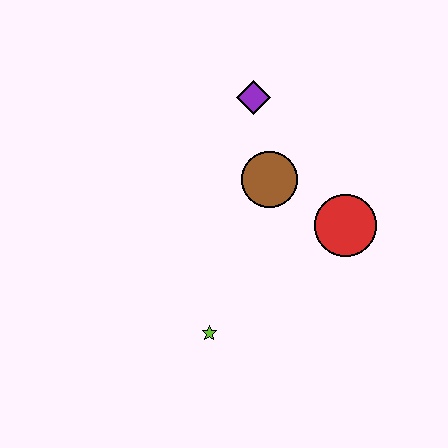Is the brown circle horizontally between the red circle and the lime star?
Yes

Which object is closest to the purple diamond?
The brown circle is closest to the purple diamond.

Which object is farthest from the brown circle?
The lime star is farthest from the brown circle.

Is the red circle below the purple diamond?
Yes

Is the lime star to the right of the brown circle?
No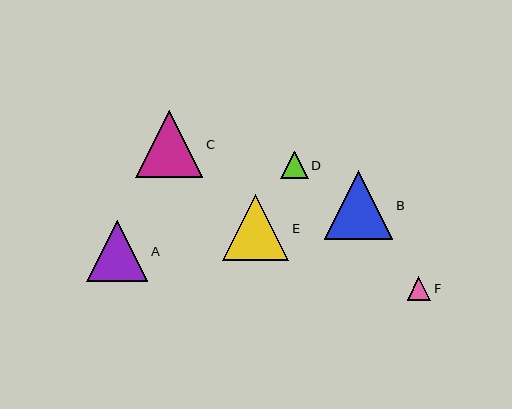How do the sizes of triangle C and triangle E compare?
Triangle C and triangle E are approximately the same size.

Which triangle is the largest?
Triangle B is the largest with a size of approximately 68 pixels.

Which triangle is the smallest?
Triangle F is the smallest with a size of approximately 23 pixels.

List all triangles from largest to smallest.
From largest to smallest: B, C, E, A, D, F.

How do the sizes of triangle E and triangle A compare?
Triangle E and triangle A are approximately the same size.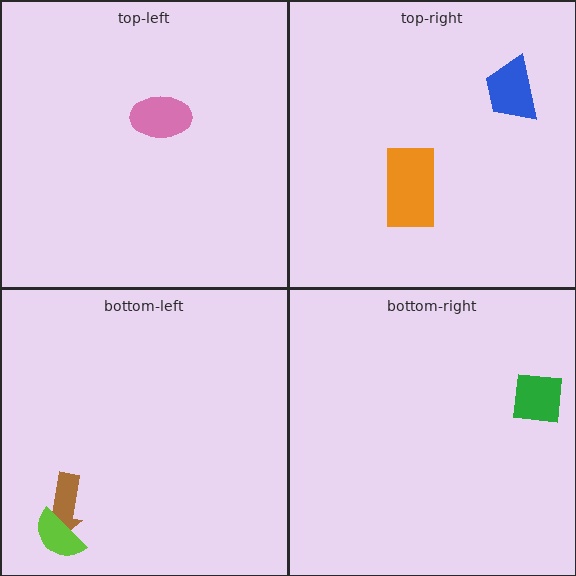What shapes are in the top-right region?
The orange rectangle, the blue trapezoid.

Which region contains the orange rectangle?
The top-right region.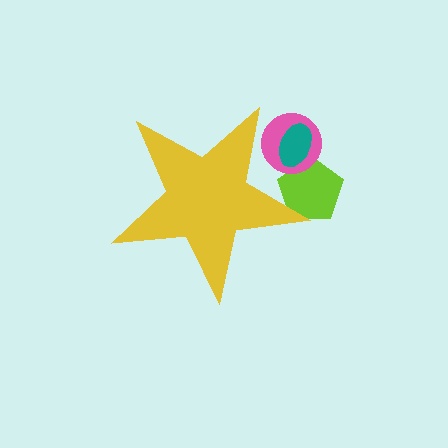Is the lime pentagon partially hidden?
Yes, the lime pentagon is partially hidden behind the yellow star.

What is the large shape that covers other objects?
A yellow star.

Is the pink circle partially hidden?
Yes, the pink circle is partially hidden behind the yellow star.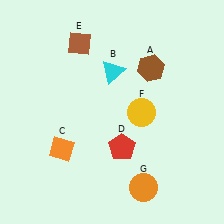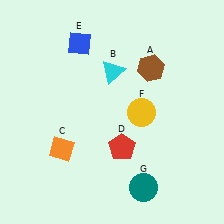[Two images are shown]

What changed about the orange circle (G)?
In Image 1, G is orange. In Image 2, it changed to teal.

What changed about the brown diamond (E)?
In Image 1, E is brown. In Image 2, it changed to blue.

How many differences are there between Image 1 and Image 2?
There are 2 differences between the two images.